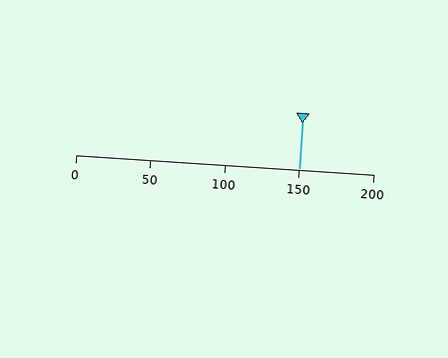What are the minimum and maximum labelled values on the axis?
The axis runs from 0 to 200.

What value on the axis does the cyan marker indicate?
The marker indicates approximately 150.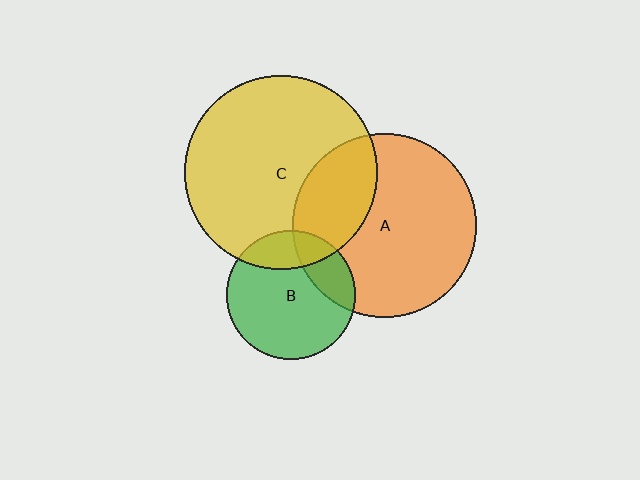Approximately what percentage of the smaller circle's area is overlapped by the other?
Approximately 20%.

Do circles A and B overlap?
Yes.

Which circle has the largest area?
Circle C (yellow).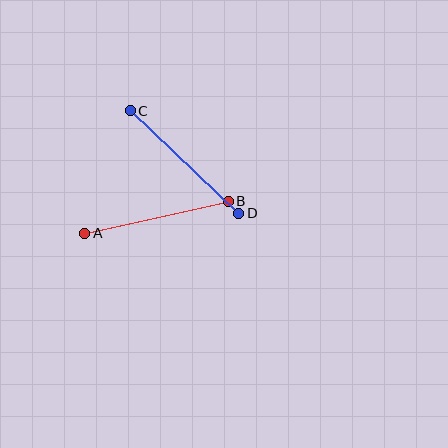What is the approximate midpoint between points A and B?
The midpoint is at approximately (156, 217) pixels.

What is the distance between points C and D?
The distance is approximately 149 pixels.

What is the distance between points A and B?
The distance is approximately 147 pixels.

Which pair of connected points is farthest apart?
Points C and D are farthest apart.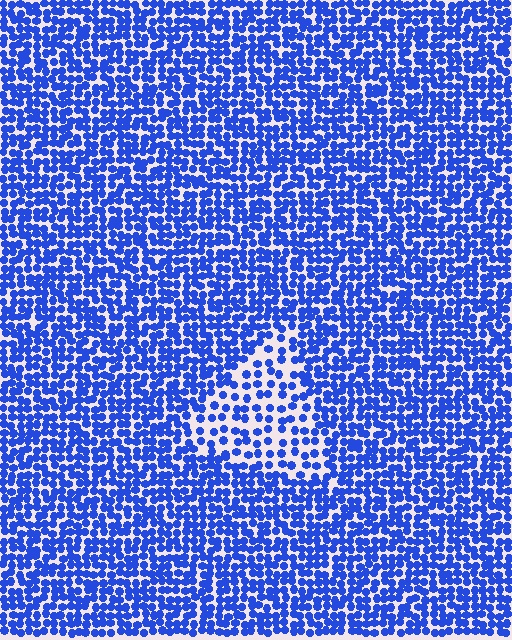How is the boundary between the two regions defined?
The boundary is defined by a change in element density (approximately 1.9x ratio). All elements are the same color, size, and shape.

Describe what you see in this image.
The image contains small blue elements arranged at two different densities. A triangle-shaped region is visible where the elements are less densely packed than the surrounding area.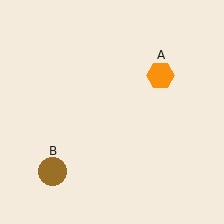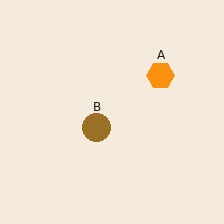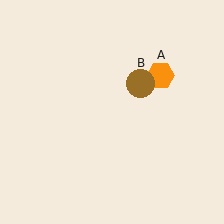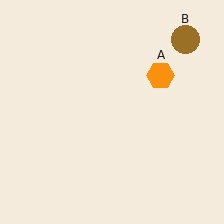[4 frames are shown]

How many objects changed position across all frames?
1 object changed position: brown circle (object B).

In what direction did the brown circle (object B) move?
The brown circle (object B) moved up and to the right.